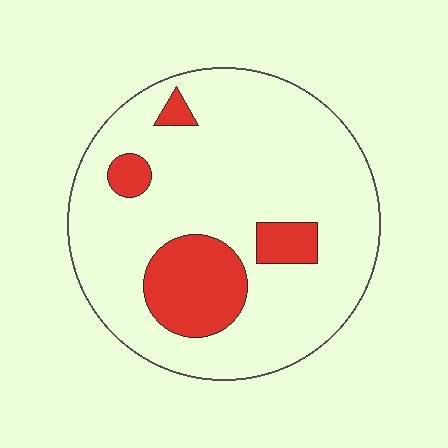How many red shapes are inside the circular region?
4.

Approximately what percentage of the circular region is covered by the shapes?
Approximately 20%.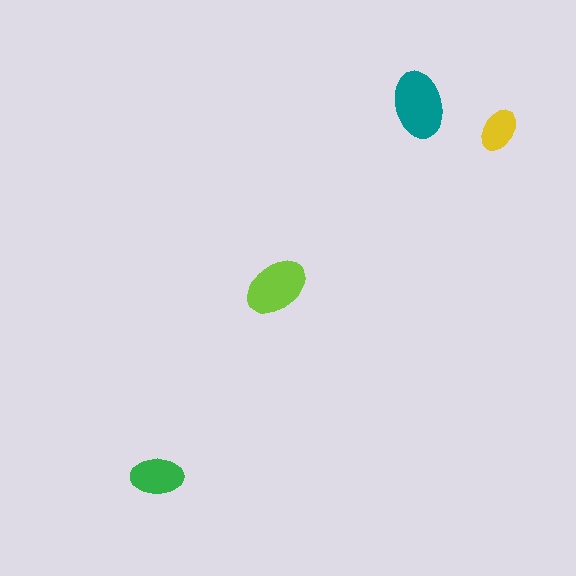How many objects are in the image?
There are 4 objects in the image.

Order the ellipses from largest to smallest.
the teal one, the lime one, the green one, the yellow one.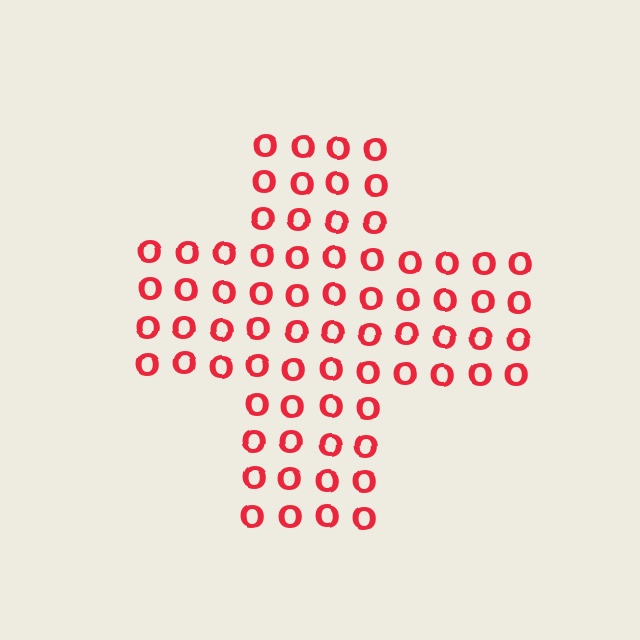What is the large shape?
The large shape is a cross.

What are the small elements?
The small elements are letter O's.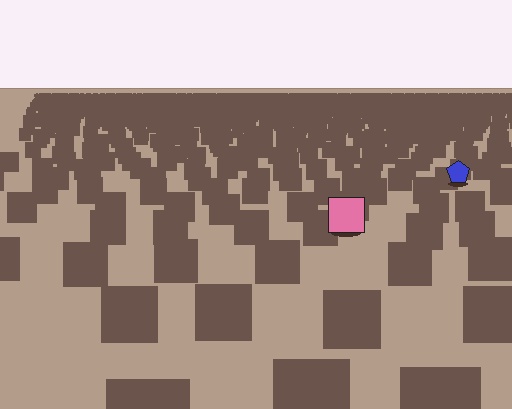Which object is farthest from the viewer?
The blue pentagon is farthest from the viewer. It appears smaller and the ground texture around it is denser.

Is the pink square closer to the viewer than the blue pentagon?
Yes. The pink square is closer — you can tell from the texture gradient: the ground texture is coarser near it.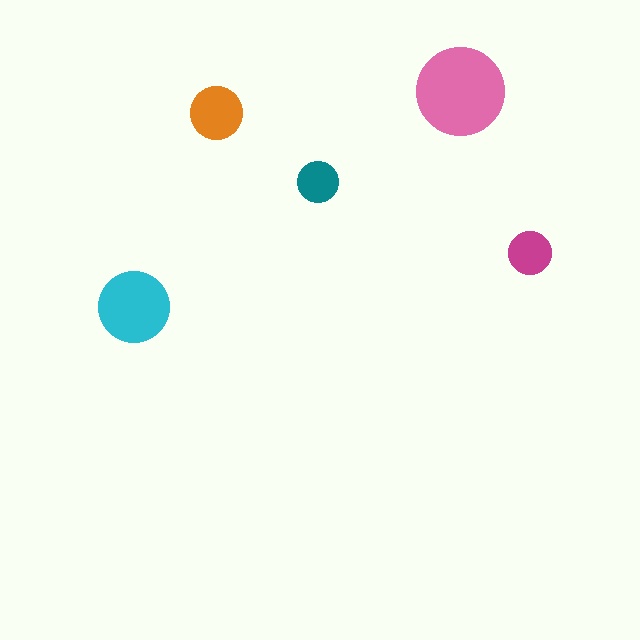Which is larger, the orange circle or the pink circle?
The pink one.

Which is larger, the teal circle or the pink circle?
The pink one.